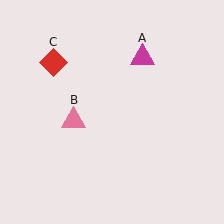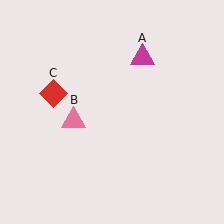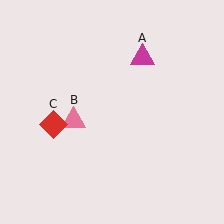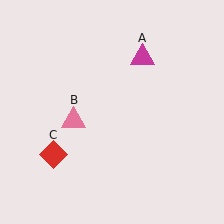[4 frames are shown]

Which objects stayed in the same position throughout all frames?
Magenta triangle (object A) and pink triangle (object B) remained stationary.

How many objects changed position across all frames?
1 object changed position: red diamond (object C).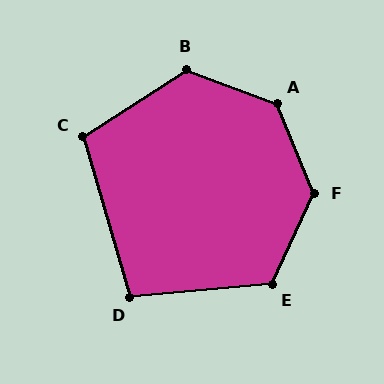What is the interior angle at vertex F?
Approximately 133 degrees (obtuse).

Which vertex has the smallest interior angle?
D, at approximately 101 degrees.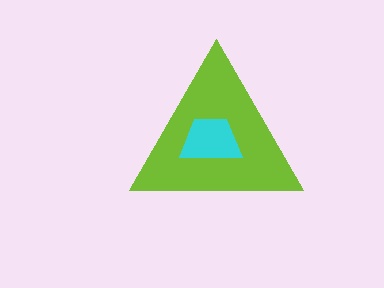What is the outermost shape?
The lime triangle.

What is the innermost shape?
The cyan trapezoid.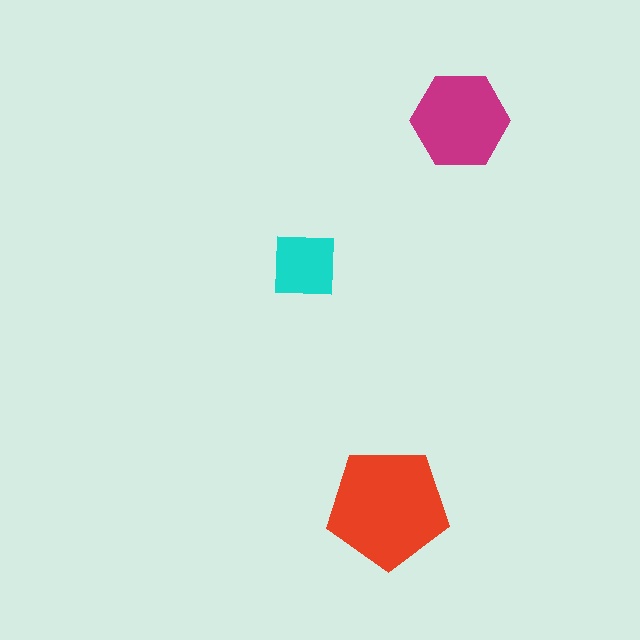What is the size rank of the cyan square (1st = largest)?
3rd.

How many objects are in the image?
There are 3 objects in the image.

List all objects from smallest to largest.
The cyan square, the magenta hexagon, the red pentagon.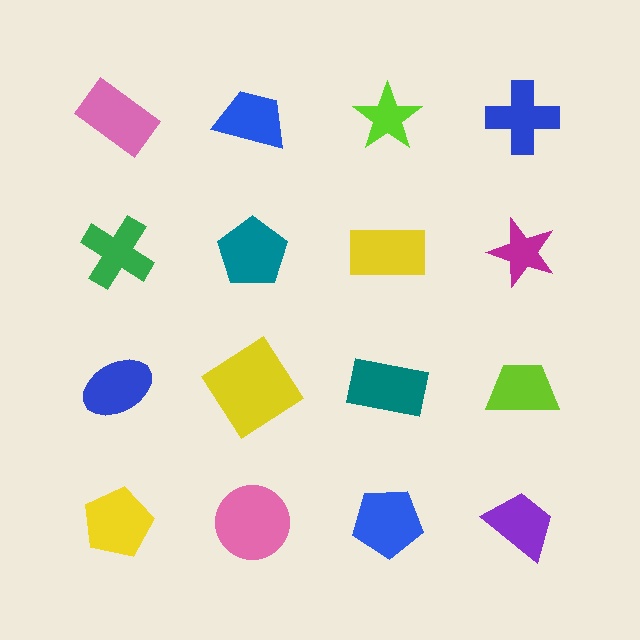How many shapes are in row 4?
4 shapes.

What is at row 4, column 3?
A blue pentagon.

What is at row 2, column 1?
A green cross.